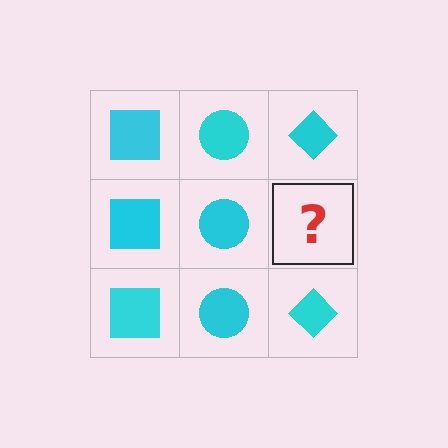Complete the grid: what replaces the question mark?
The question mark should be replaced with a cyan diamond.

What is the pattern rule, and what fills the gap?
The rule is that each column has a consistent shape. The gap should be filled with a cyan diamond.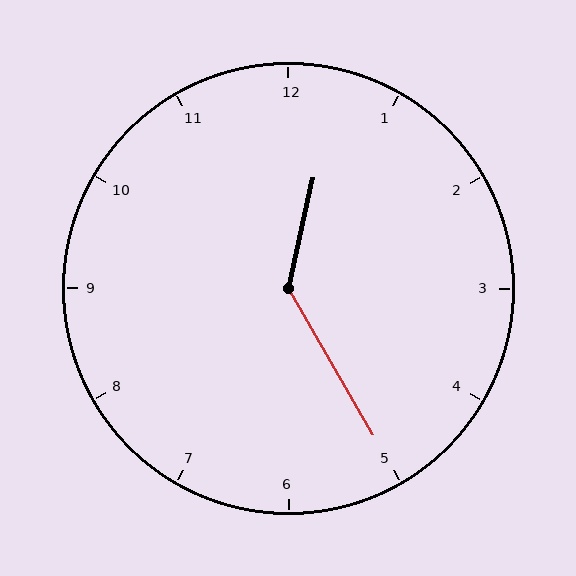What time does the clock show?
12:25.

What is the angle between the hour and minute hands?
Approximately 138 degrees.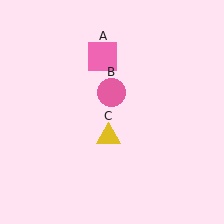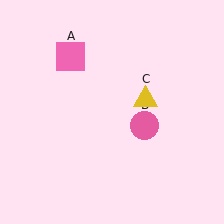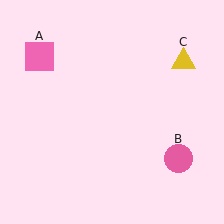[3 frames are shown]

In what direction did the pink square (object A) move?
The pink square (object A) moved left.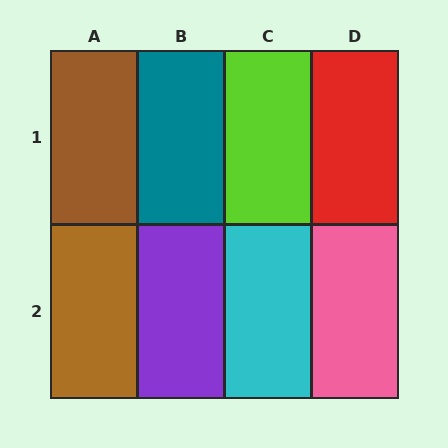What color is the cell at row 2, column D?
Pink.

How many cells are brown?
2 cells are brown.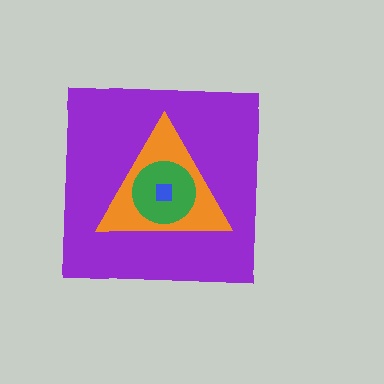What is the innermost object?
The blue square.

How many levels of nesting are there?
4.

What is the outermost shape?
The purple square.